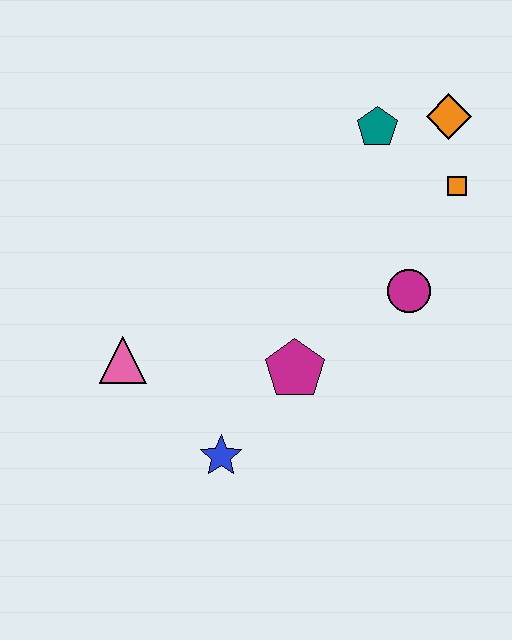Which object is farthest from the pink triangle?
The orange diamond is farthest from the pink triangle.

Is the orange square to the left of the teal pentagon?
No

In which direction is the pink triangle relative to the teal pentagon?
The pink triangle is to the left of the teal pentagon.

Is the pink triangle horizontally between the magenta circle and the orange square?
No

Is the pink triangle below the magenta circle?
Yes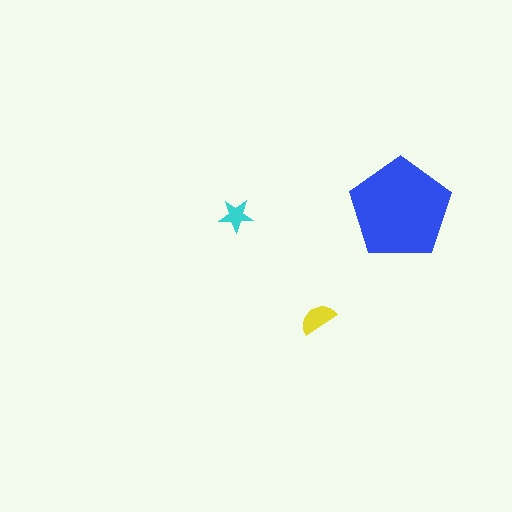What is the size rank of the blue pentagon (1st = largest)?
1st.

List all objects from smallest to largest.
The cyan star, the yellow semicircle, the blue pentagon.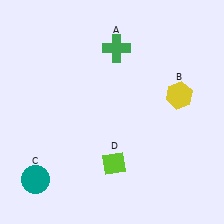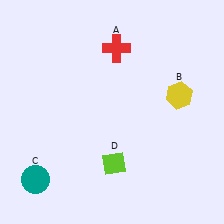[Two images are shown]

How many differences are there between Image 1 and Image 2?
There is 1 difference between the two images.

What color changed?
The cross (A) changed from green in Image 1 to red in Image 2.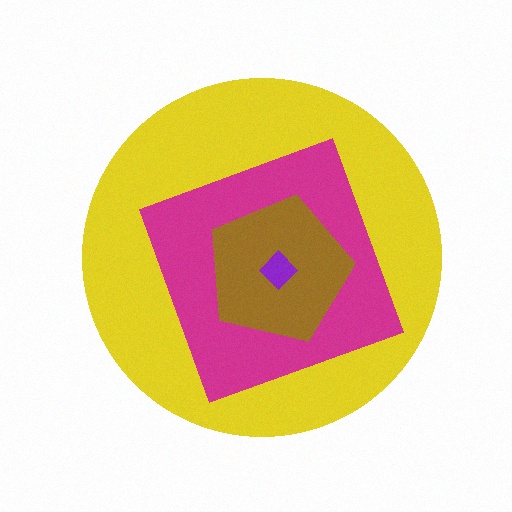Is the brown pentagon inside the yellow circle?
Yes.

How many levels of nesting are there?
4.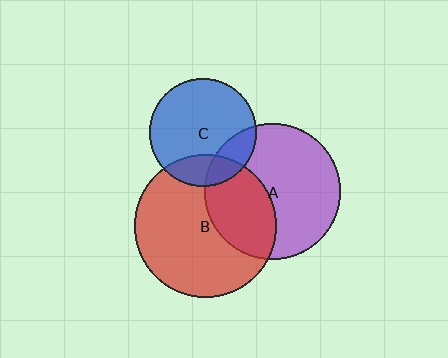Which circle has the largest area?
Circle B (red).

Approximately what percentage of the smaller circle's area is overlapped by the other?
Approximately 20%.